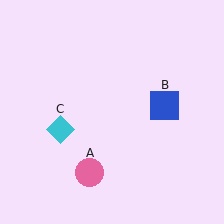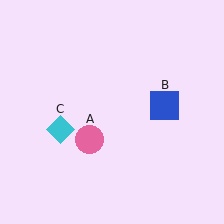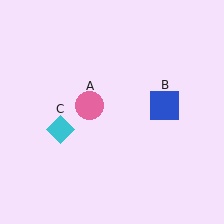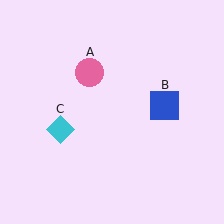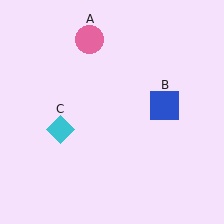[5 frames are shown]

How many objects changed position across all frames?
1 object changed position: pink circle (object A).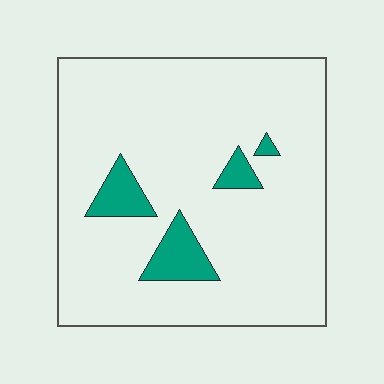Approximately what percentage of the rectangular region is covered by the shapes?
Approximately 10%.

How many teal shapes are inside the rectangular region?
4.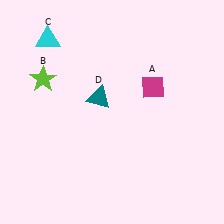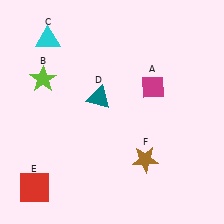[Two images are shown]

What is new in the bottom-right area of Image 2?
A brown star (F) was added in the bottom-right area of Image 2.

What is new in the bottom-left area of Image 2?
A red square (E) was added in the bottom-left area of Image 2.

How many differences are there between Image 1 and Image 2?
There are 2 differences between the two images.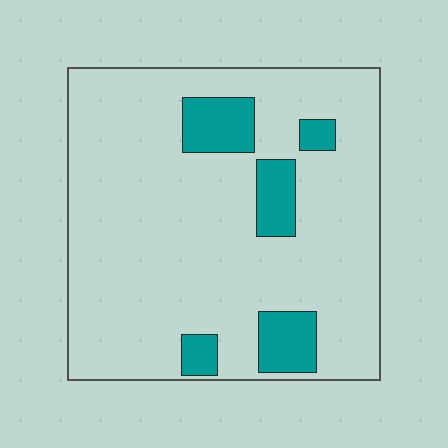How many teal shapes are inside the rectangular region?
5.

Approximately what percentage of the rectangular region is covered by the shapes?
Approximately 15%.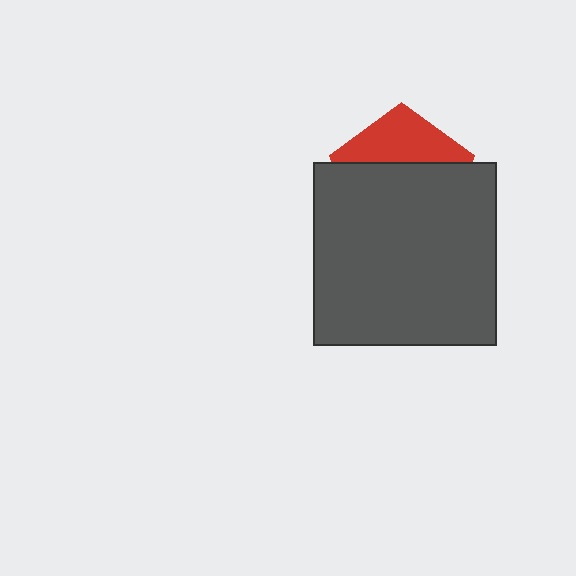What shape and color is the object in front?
The object in front is a dark gray square.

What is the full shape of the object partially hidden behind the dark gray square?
The partially hidden object is a red pentagon.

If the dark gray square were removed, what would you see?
You would see the complete red pentagon.